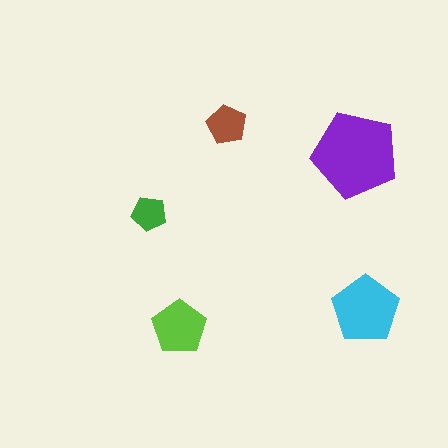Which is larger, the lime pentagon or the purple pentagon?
The purple one.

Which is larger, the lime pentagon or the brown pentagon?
The lime one.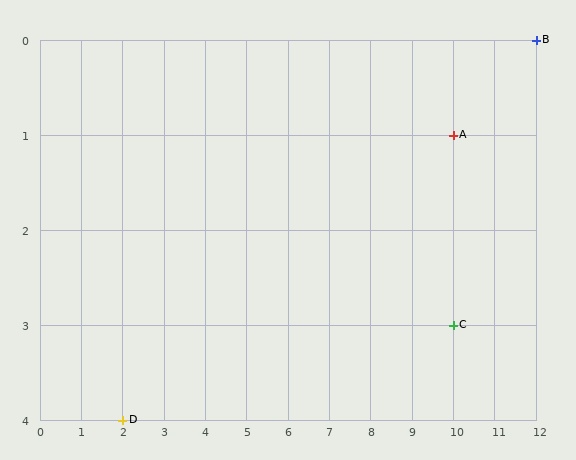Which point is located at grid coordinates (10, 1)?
Point A is at (10, 1).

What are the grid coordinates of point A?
Point A is at grid coordinates (10, 1).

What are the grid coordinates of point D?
Point D is at grid coordinates (2, 4).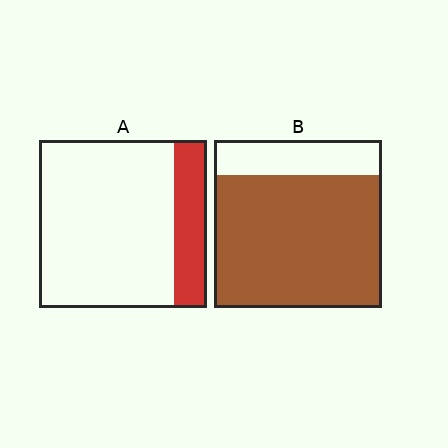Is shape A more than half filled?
No.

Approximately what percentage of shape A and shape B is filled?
A is approximately 20% and B is approximately 80%.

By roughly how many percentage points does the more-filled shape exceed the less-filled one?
By roughly 60 percentage points (B over A).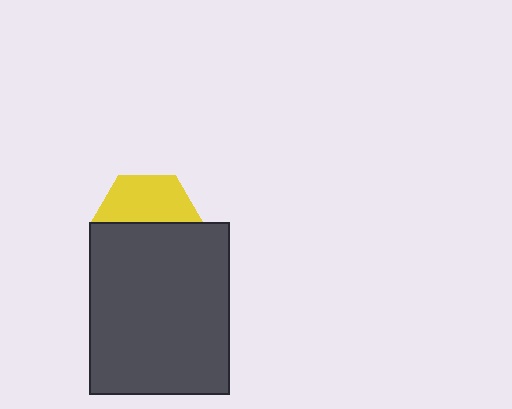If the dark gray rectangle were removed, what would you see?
You would see the complete yellow hexagon.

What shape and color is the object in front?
The object in front is a dark gray rectangle.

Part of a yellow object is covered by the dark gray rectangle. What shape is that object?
It is a hexagon.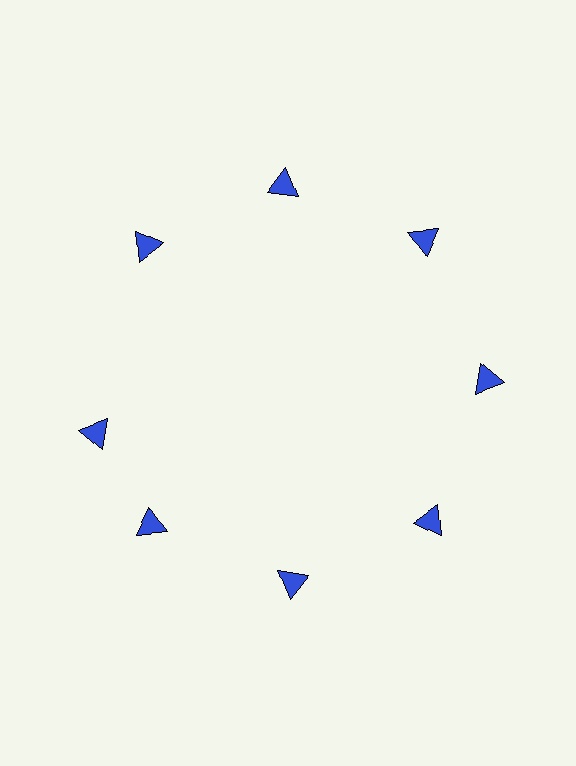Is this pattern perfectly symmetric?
No. The 8 blue triangles are arranged in a ring, but one element near the 9 o'clock position is rotated out of alignment along the ring, breaking the 8-fold rotational symmetry.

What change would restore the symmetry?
The symmetry would be restored by rotating it back into even spacing with its neighbors so that all 8 triangles sit at equal angles and equal distance from the center.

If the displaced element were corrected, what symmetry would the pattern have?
It would have 8-fold rotational symmetry — the pattern would map onto itself every 45 degrees.